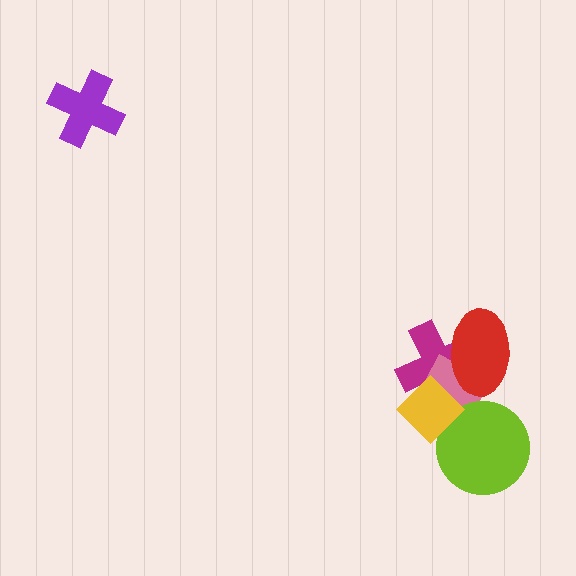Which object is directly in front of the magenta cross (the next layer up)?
The pink diamond is directly in front of the magenta cross.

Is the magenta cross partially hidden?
Yes, it is partially covered by another shape.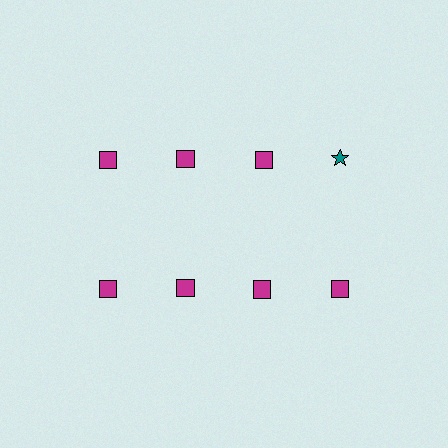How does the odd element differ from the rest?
It differs in both color (teal instead of magenta) and shape (star instead of square).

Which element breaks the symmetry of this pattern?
The teal star in the top row, second from right column breaks the symmetry. All other shapes are magenta squares.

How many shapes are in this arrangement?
There are 8 shapes arranged in a grid pattern.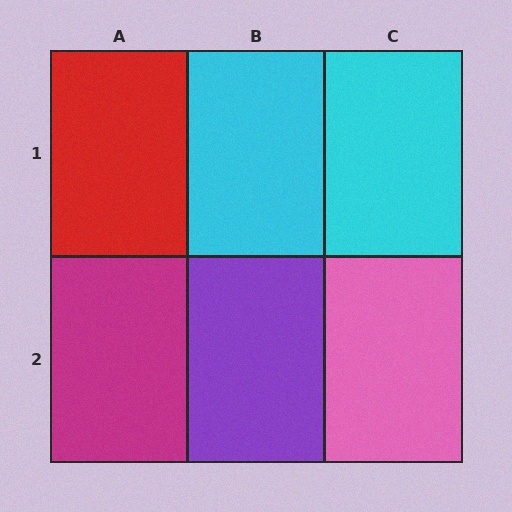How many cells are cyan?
2 cells are cyan.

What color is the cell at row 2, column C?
Pink.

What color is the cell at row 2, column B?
Purple.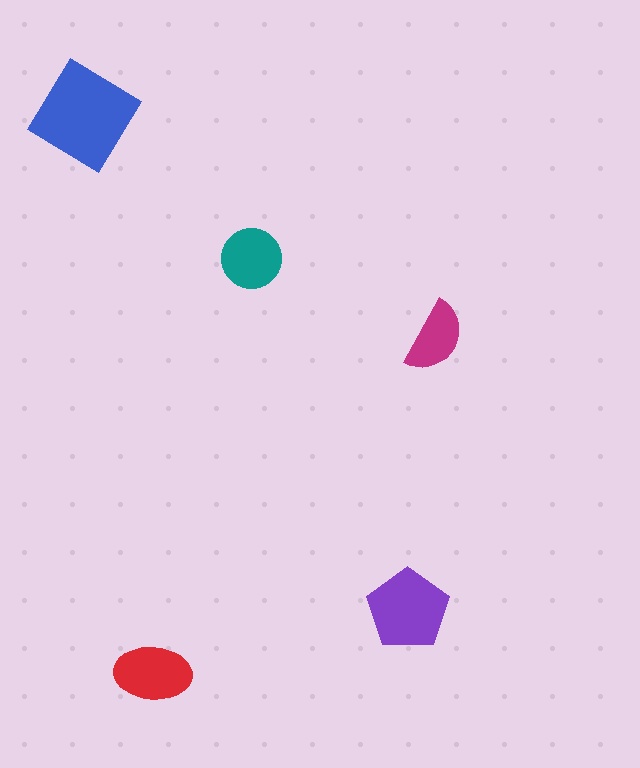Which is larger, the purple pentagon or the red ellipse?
The purple pentagon.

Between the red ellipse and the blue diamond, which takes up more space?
The blue diamond.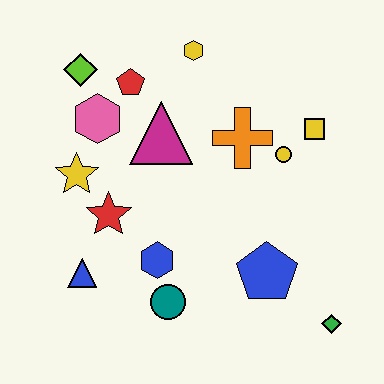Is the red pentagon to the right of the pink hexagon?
Yes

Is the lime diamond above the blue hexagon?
Yes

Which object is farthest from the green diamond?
The lime diamond is farthest from the green diamond.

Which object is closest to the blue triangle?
The red star is closest to the blue triangle.